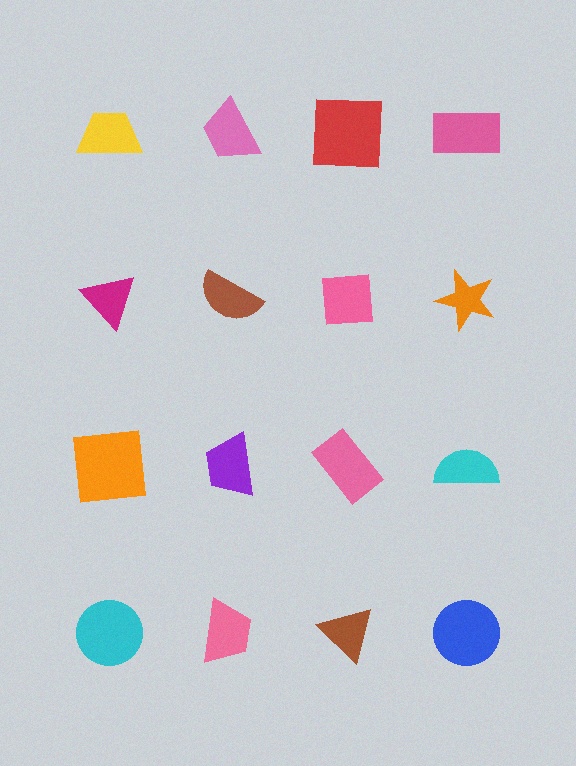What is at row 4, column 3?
A brown triangle.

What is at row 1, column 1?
A yellow trapezoid.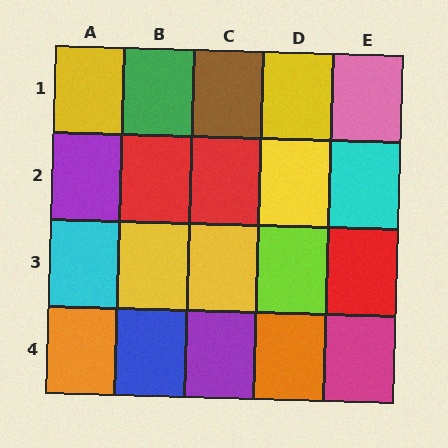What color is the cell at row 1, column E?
Pink.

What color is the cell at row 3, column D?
Lime.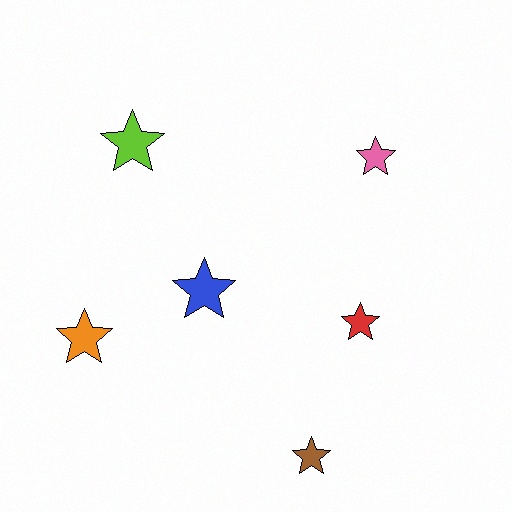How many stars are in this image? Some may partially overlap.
There are 6 stars.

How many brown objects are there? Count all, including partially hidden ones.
There is 1 brown object.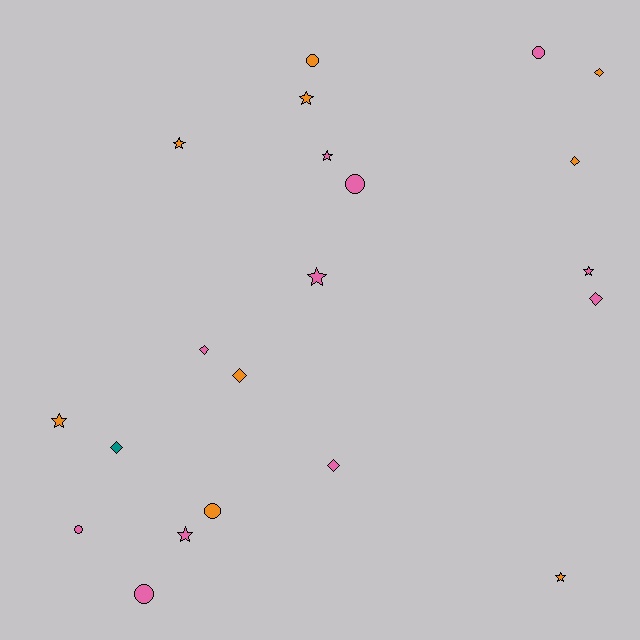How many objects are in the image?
There are 21 objects.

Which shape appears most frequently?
Star, with 8 objects.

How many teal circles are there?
There are no teal circles.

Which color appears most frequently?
Pink, with 11 objects.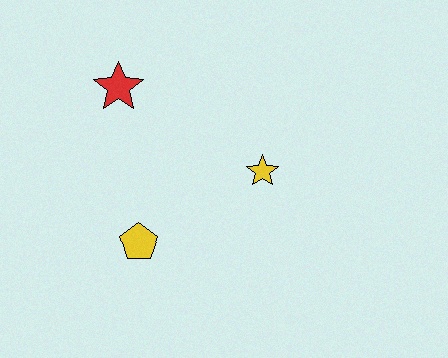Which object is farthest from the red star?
The yellow star is farthest from the red star.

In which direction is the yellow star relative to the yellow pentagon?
The yellow star is to the right of the yellow pentagon.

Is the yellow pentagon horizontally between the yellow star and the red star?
Yes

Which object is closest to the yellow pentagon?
The yellow star is closest to the yellow pentagon.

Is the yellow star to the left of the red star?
No